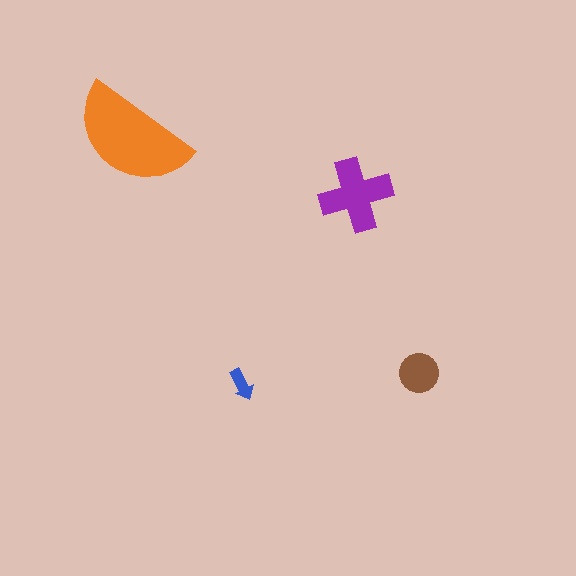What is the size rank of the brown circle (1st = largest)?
3rd.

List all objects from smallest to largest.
The blue arrow, the brown circle, the purple cross, the orange semicircle.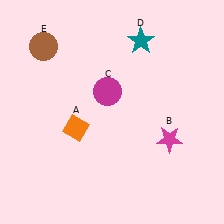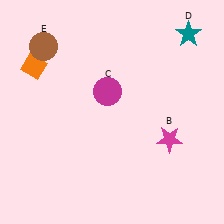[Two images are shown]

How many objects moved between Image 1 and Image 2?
2 objects moved between the two images.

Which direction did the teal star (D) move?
The teal star (D) moved right.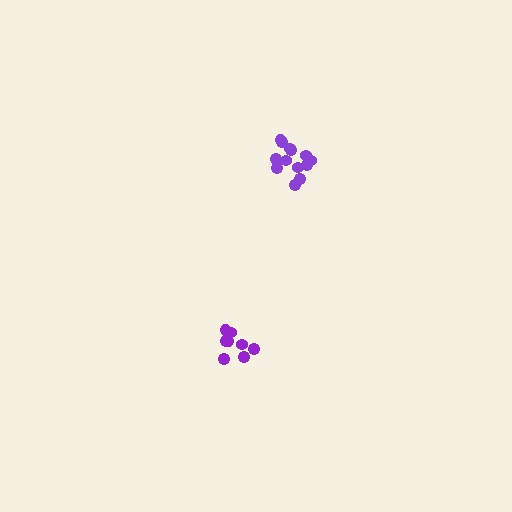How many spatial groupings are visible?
There are 2 spatial groupings.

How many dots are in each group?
Group 1: 8 dots, Group 2: 13 dots (21 total).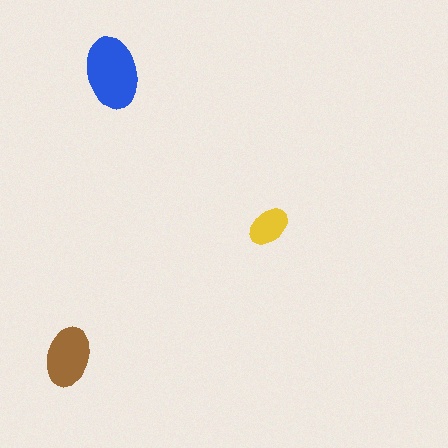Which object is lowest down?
The brown ellipse is bottommost.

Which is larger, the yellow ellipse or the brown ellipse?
The brown one.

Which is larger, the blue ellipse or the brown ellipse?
The blue one.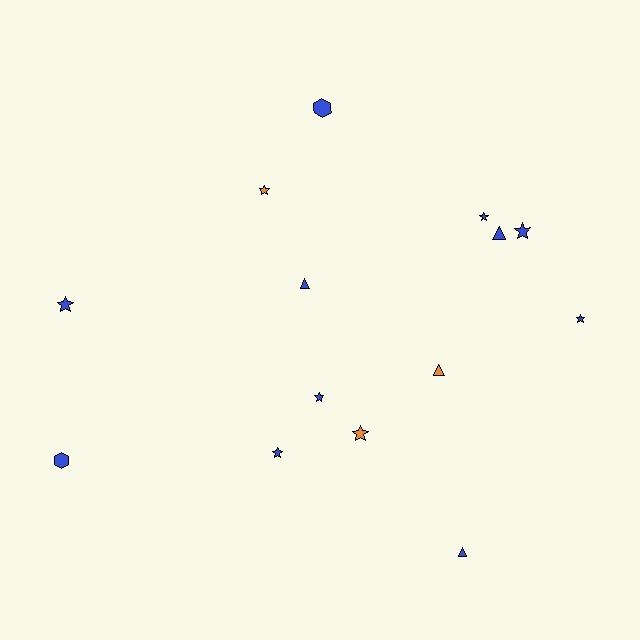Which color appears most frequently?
Blue, with 11 objects.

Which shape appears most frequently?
Star, with 8 objects.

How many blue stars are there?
There are 6 blue stars.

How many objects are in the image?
There are 14 objects.